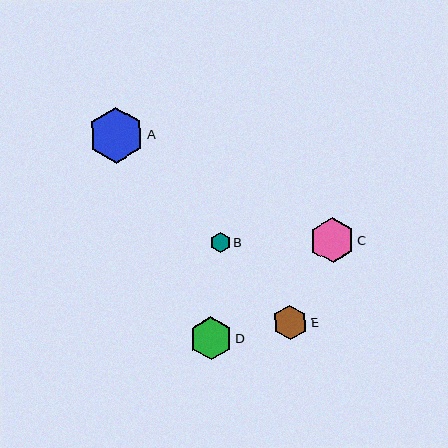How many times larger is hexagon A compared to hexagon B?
Hexagon A is approximately 2.8 times the size of hexagon B.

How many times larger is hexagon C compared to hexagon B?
Hexagon C is approximately 2.2 times the size of hexagon B.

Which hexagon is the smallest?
Hexagon B is the smallest with a size of approximately 20 pixels.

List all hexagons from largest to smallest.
From largest to smallest: A, C, D, E, B.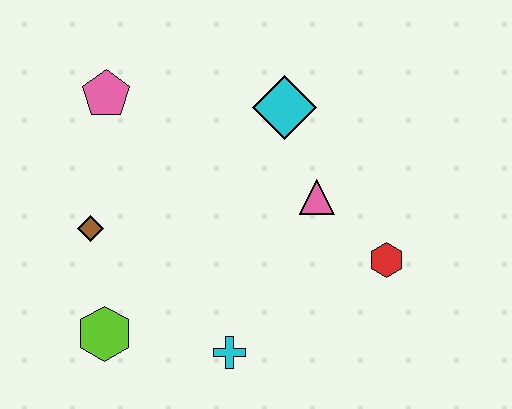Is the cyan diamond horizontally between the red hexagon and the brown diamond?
Yes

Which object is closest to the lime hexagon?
The brown diamond is closest to the lime hexagon.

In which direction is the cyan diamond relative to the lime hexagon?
The cyan diamond is above the lime hexagon.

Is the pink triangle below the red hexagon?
No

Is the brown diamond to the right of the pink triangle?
No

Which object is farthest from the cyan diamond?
The lime hexagon is farthest from the cyan diamond.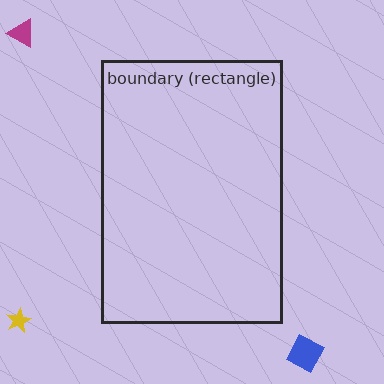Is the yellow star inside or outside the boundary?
Outside.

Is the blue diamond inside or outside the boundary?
Outside.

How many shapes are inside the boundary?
0 inside, 3 outside.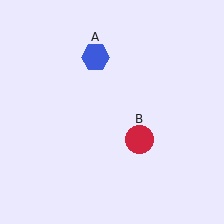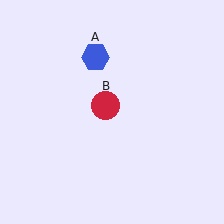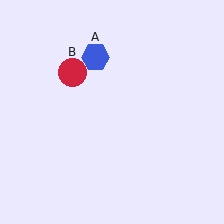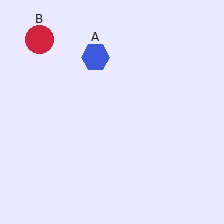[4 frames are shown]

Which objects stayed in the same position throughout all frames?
Blue hexagon (object A) remained stationary.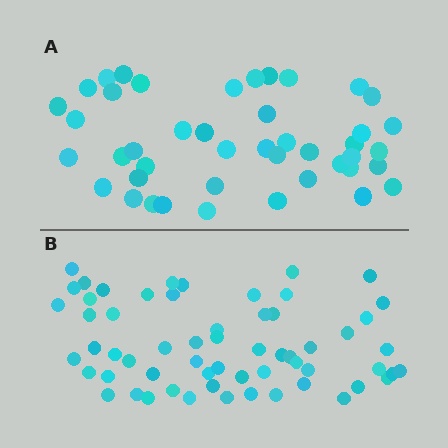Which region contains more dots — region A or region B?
Region B (the bottom region) has more dots.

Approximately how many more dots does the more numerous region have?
Region B has approximately 15 more dots than region A.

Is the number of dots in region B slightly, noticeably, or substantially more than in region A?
Region B has noticeably more, but not dramatically so. The ratio is roughly 1.4 to 1.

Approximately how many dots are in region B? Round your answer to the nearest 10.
About 60 dots.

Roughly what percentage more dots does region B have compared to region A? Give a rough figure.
About 35% more.